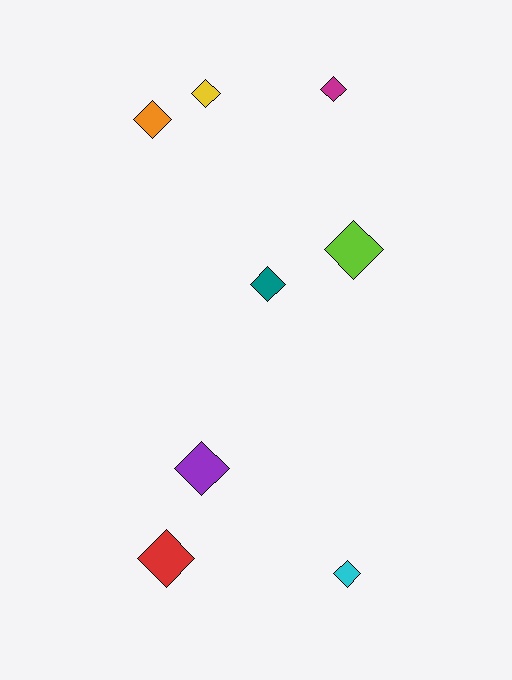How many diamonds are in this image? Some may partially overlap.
There are 8 diamonds.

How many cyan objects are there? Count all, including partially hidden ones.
There is 1 cyan object.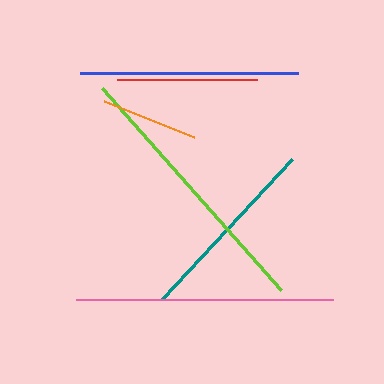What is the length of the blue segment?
The blue segment is approximately 218 pixels long.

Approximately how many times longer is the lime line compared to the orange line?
The lime line is approximately 2.8 times the length of the orange line.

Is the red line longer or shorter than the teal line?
The teal line is longer than the red line.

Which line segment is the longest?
The lime line is the longest at approximately 270 pixels.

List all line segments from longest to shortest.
From longest to shortest: lime, pink, blue, teal, red, orange.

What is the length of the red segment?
The red segment is approximately 140 pixels long.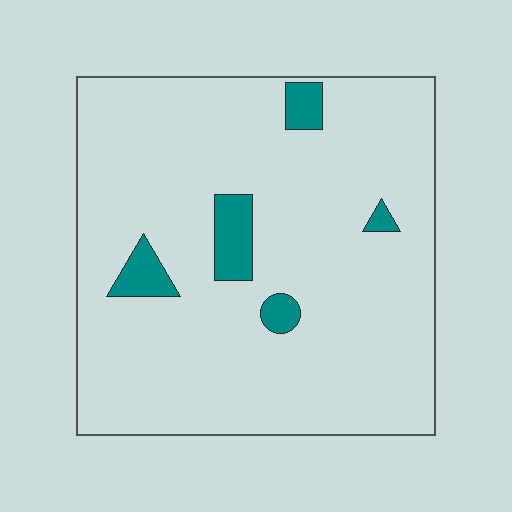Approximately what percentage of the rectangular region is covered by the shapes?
Approximately 5%.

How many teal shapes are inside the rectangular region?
5.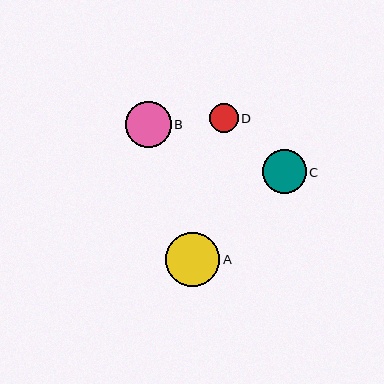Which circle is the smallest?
Circle D is the smallest with a size of approximately 29 pixels.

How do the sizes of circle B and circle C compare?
Circle B and circle C are approximately the same size.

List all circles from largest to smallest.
From largest to smallest: A, B, C, D.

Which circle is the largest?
Circle A is the largest with a size of approximately 54 pixels.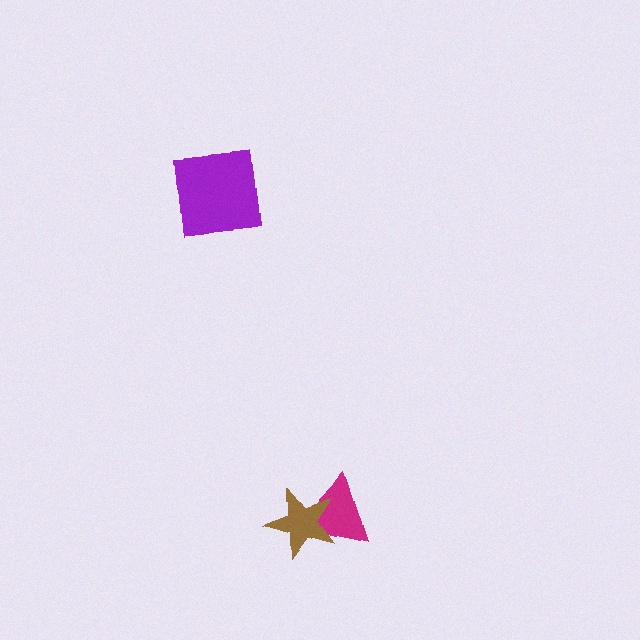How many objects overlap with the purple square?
0 objects overlap with the purple square.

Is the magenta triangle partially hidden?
Yes, it is partially covered by another shape.